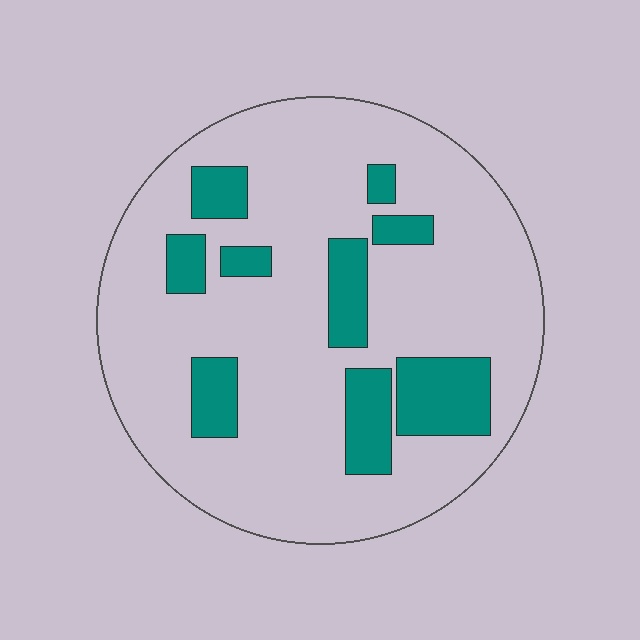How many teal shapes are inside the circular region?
9.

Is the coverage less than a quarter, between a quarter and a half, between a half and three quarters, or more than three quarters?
Less than a quarter.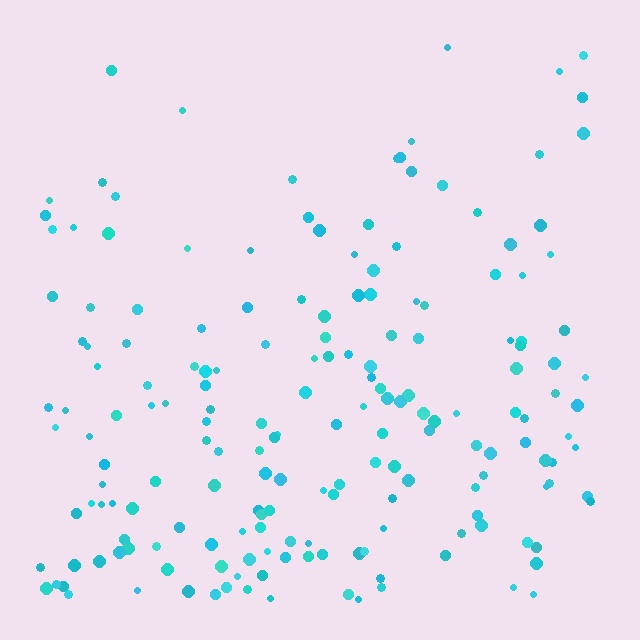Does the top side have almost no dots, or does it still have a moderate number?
Still a moderate number, just noticeably fewer than the bottom.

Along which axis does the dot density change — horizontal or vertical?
Vertical.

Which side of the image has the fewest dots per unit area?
The top.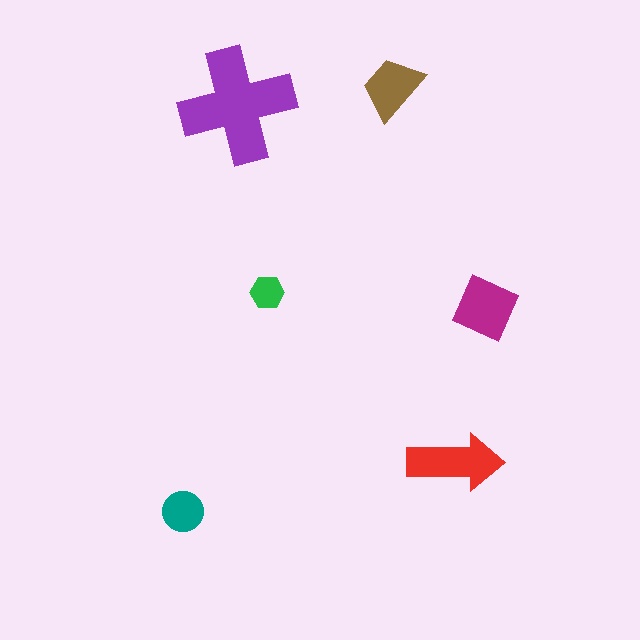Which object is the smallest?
The green hexagon.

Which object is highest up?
The brown trapezoid is topmost.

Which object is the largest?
The purple cross.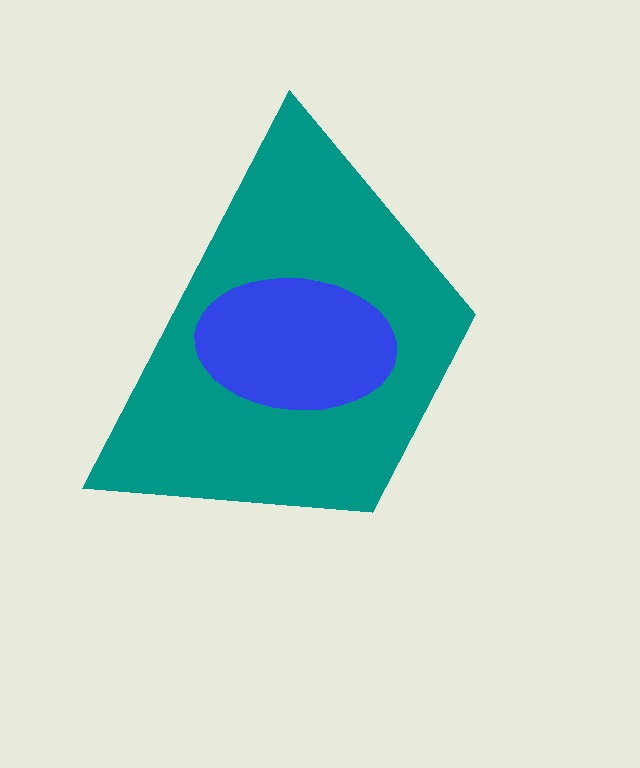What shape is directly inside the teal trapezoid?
The blue ellipse.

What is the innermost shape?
The blue ellipse.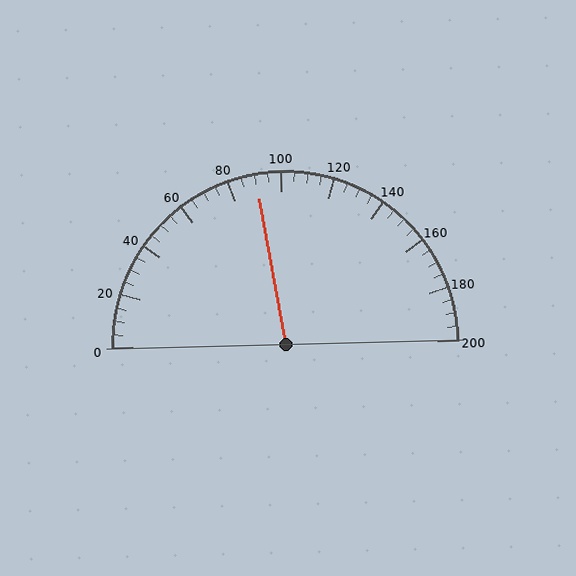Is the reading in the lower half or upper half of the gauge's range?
The reading is in the lower half of the range (0 to 200).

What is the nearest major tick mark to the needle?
The nearest major tick mark is 80.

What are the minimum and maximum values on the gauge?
The gauge ranges from 0 to 200.